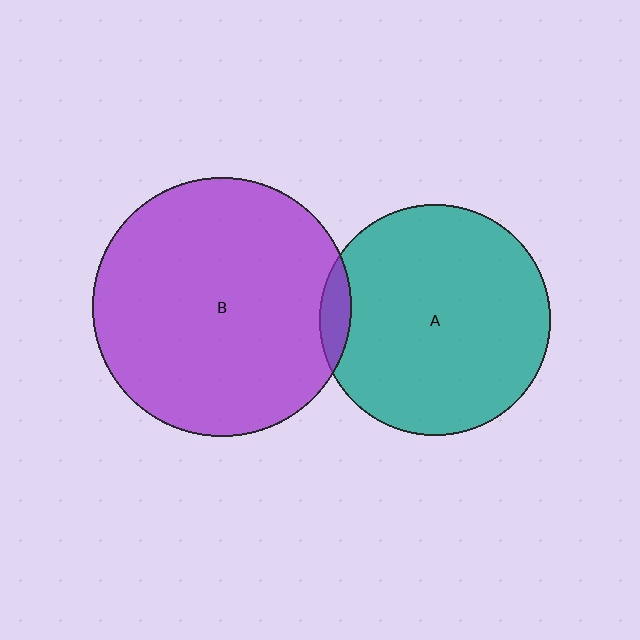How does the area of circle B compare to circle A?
Approximately 1.3 times.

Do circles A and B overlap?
Yes.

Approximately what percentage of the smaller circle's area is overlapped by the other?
Approximately 5%.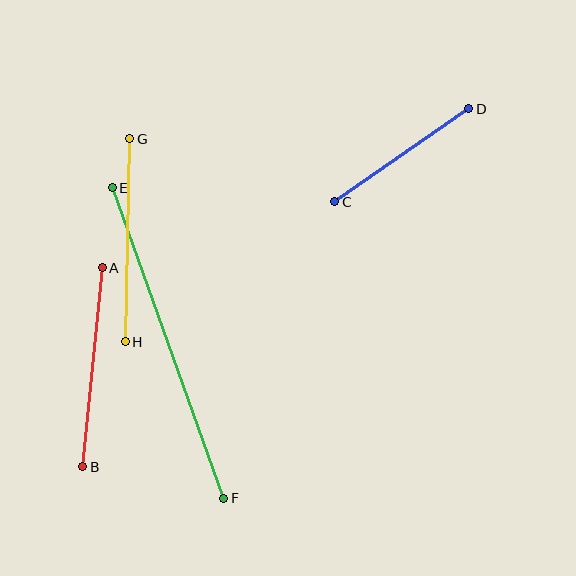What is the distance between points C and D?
The distance is approximately 163 pixels.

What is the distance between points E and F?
The distance is approximately 330 pixels.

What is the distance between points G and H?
The distance is approximately 203 pixels.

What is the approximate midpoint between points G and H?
The midpoint is at approximately (127, 240) pixels.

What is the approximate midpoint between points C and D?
The midpoint is at approximately (402, 155) pixels.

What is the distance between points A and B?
The distance is approximately 200 pixels.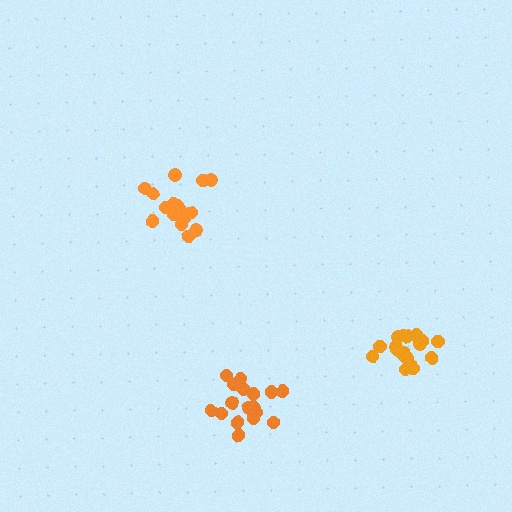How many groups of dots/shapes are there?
There are 3 groups.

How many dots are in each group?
Group 1: 19 dots, Group 2: 19 dots, Group 3: 18 dots (56 total).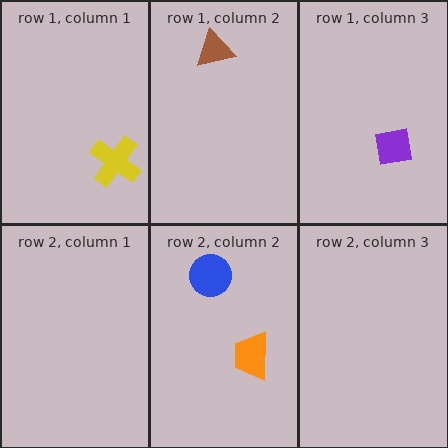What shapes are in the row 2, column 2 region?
The orange trapezoid, the blue circle.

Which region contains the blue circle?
The row 2, column 2 region.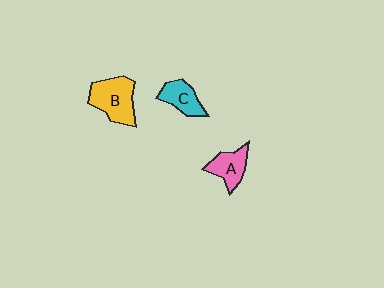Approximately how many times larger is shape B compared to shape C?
Approximately 1.6 times.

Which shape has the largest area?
Shape B (yellow).